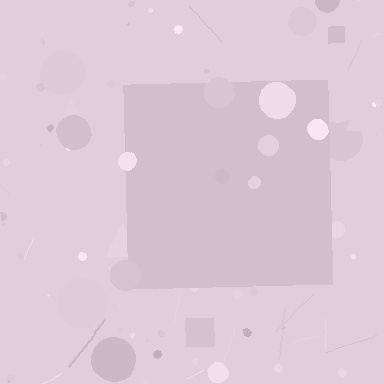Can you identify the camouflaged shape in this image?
The camouflaged shape is a square.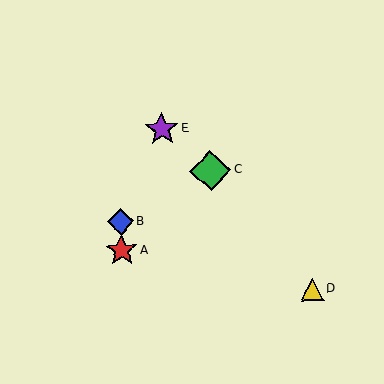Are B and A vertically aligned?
Yes, both are at x≈120.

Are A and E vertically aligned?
No, A is at x≈122 and E is at x≈162.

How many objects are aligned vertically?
2 objects (A, B) are aligned vertically.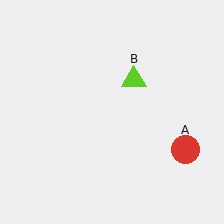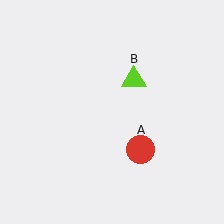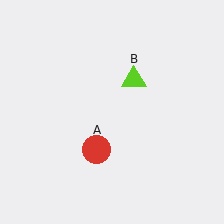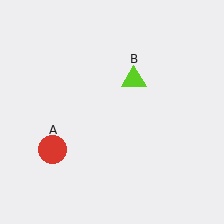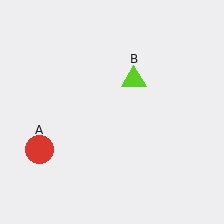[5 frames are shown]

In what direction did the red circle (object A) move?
The red circle (object A) moved left.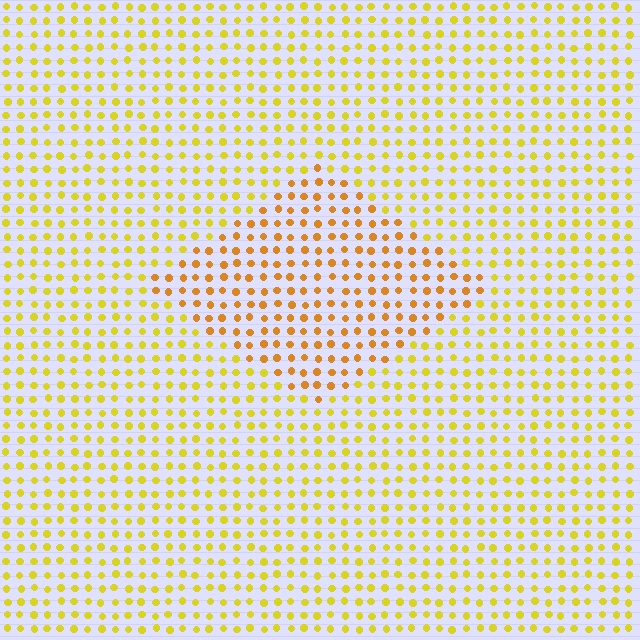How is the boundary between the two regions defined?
The boundary is defined purely by a slight shift in hue (about 25 degrees). Spacing, size, and orientation are identical on both sides.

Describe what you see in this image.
The image is filled with small yellow elements in a uniform arrangement. A diamond-shaped region is visible where the elements are tinted to a slightly different hue, forming a subtle color boundary.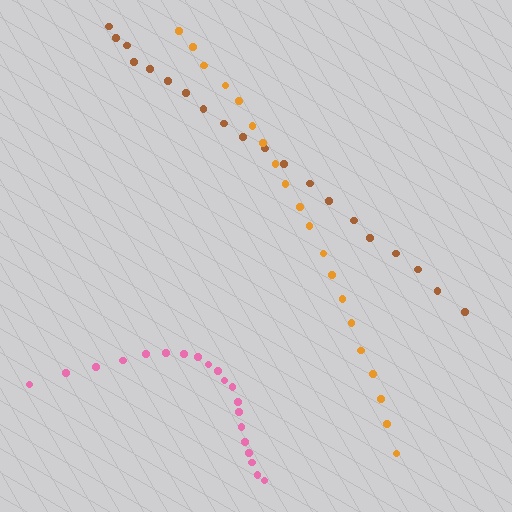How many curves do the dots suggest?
There are 3 distinct paths.